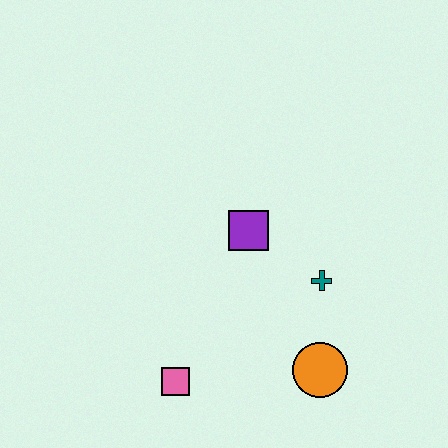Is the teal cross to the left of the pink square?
No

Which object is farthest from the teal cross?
The pink square is farthest from the teal cross.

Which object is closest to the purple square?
The teal cross is closest to the purple square.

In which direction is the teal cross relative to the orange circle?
The teal cross is above the orange circle.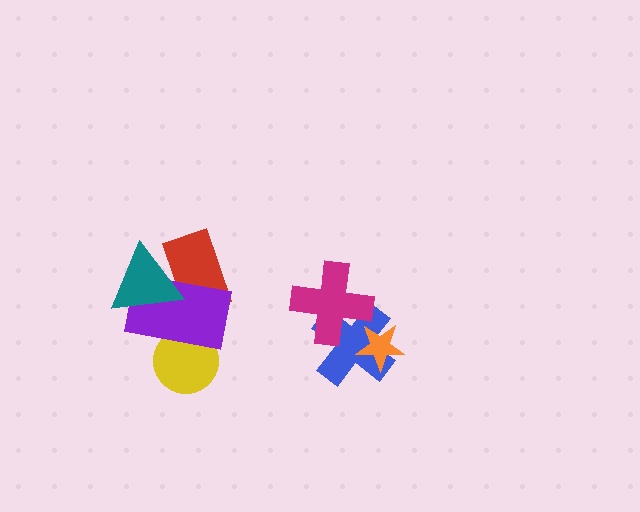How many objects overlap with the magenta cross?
1 object overlaps with the magenta cross.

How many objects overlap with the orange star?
1 object overlaps with the orange star.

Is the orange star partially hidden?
No, no other shape covers it.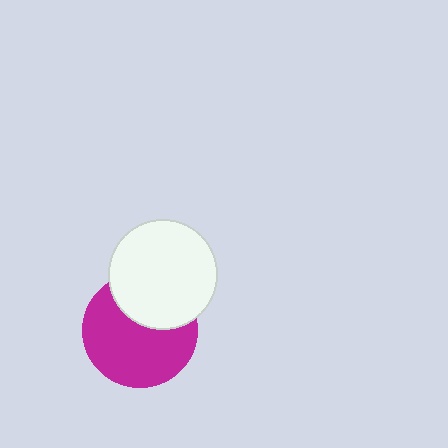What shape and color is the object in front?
The object in front is a white circle.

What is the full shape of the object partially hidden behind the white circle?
The partially hidden object is a magenta circle.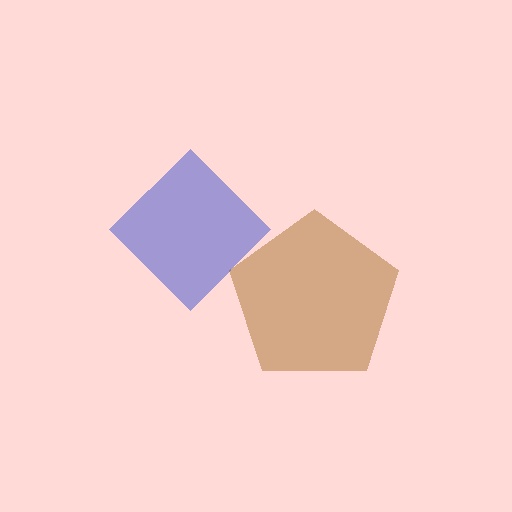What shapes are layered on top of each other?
The layered shapes are: a brown pentagon, a blue diamond.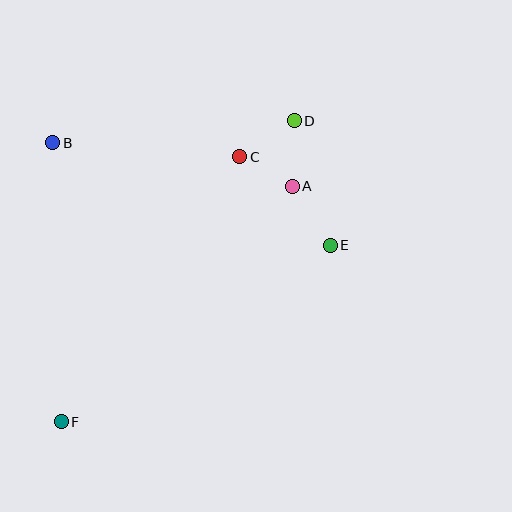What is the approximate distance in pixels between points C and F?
The distance between C and F is approximately 320 pixels.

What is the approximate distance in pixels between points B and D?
The distance between B and D is approximately 242 pixels.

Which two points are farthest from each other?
Points D and F are farthest from each other.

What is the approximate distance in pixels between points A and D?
The distance between A and D is approximately 65 pixels.